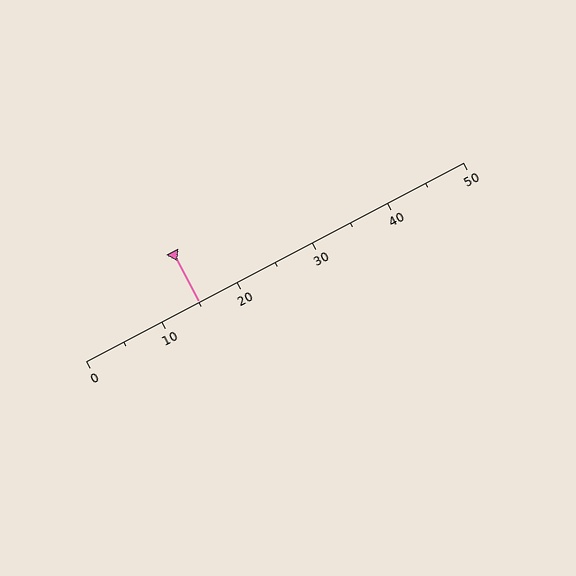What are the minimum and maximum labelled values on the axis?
The axis runs from 0 to 50.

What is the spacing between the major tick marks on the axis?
The major ticks are spaced 10 apart.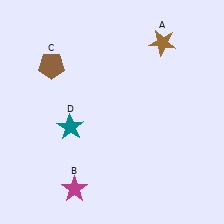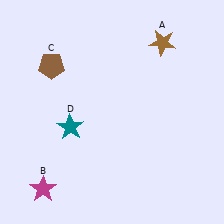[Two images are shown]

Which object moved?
The magenta star (B) moved left.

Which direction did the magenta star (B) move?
The magenta star (B) moved left.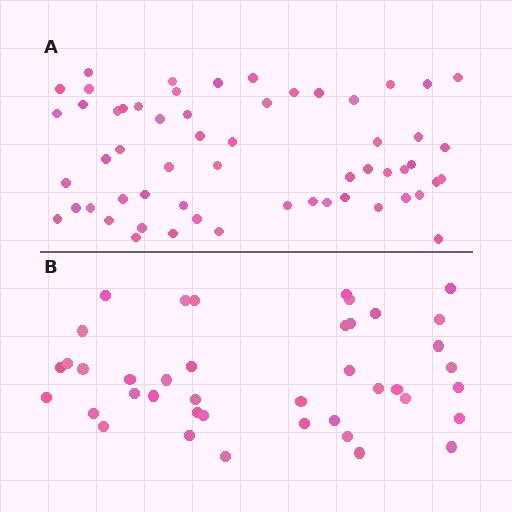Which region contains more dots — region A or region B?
Region A (the top region) has more dots.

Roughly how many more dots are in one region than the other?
Region A has approximately 15 more dots than region B.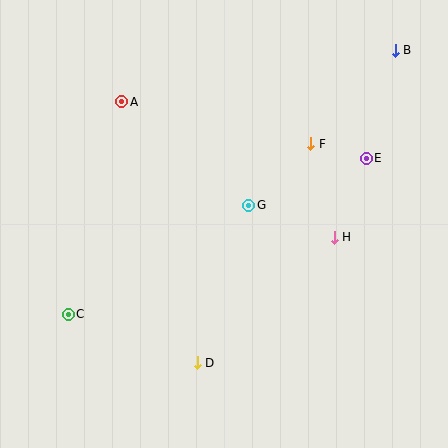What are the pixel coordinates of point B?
Point B is at (395, 50).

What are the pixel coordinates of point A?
Point A is at (122, 102).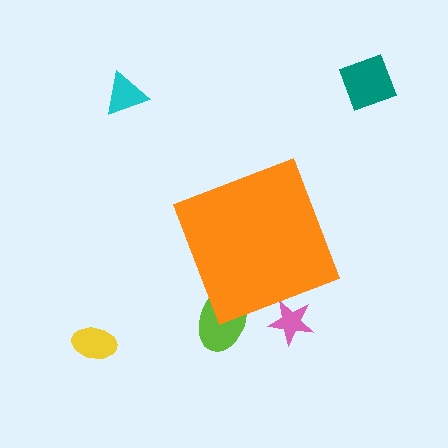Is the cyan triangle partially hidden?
No, the cyan triangle is fully visible.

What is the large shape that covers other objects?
An orange diamond.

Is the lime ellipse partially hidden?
Yes, the lime ellipse is partially hidden behind the orange diamond.